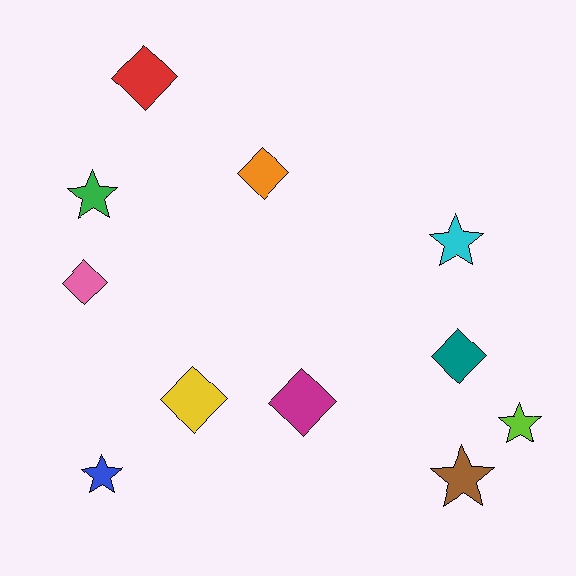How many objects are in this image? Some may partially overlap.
There are 11 objects.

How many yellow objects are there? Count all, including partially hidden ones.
There is 1 yellow object.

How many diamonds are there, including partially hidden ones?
There are 6 diamonds.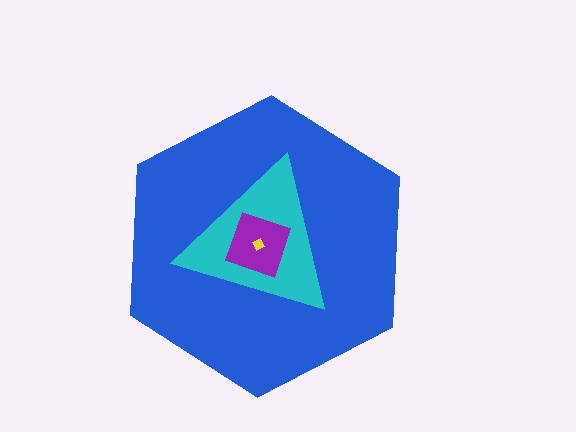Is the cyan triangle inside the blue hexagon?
Yes.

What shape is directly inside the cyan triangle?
The purple square.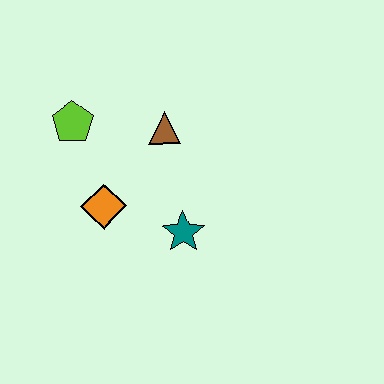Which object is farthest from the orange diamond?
The brown triangle is farthest from the orange diamond.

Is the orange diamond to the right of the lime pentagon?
Yes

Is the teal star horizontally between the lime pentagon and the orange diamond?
No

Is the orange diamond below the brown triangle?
Yes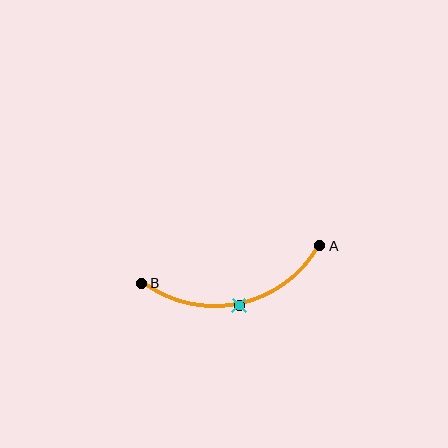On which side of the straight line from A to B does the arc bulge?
The arc bulges below the straight line connecting A and B.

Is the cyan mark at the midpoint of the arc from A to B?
Yes. The cyan mark lies on the arc at equal arc-length from both A and B — it is the arc midpoint.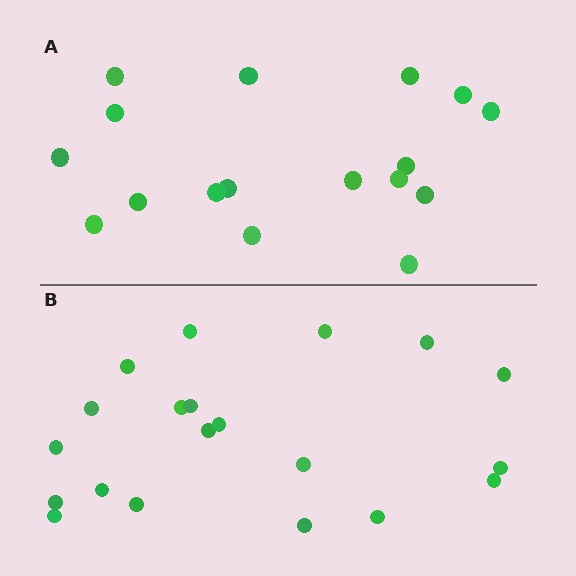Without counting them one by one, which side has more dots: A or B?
Region B (the bottom region) has more dots.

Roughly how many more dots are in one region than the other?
Region B has just a few more — roughly 2 or 3 more dots than region A.